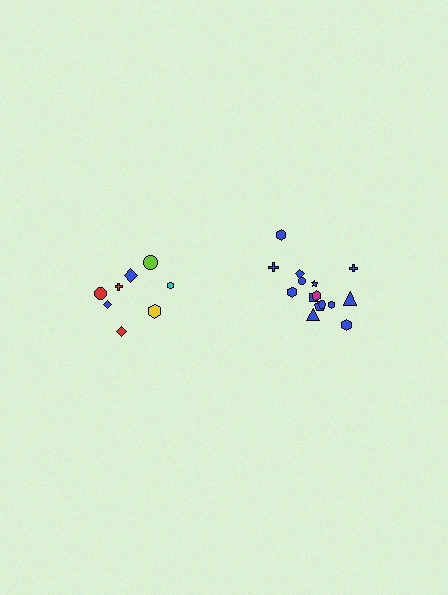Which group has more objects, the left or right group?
The right group.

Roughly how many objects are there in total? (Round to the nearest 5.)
Roughly 25 objects in total.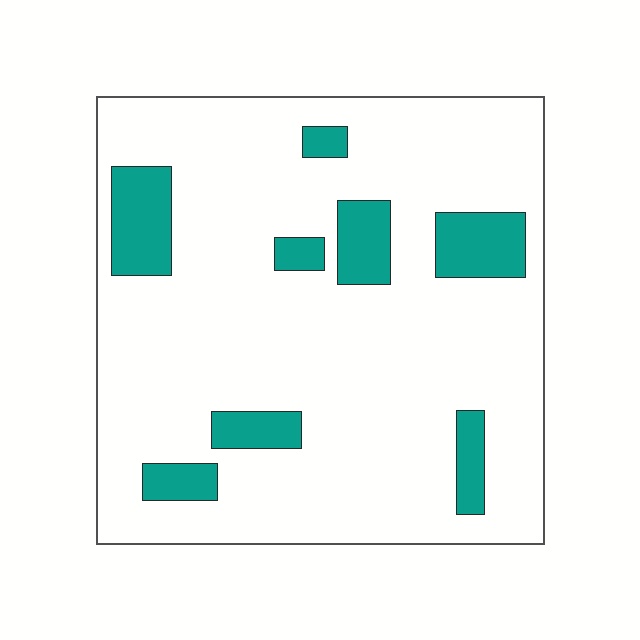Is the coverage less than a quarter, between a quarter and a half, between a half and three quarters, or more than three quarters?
Less than a quarter.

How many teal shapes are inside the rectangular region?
8.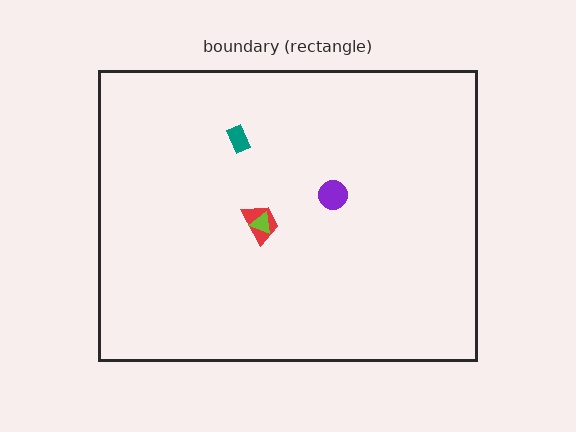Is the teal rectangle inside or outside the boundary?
Inside.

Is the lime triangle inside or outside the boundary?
Inside.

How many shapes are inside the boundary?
4 inside, 0 outside.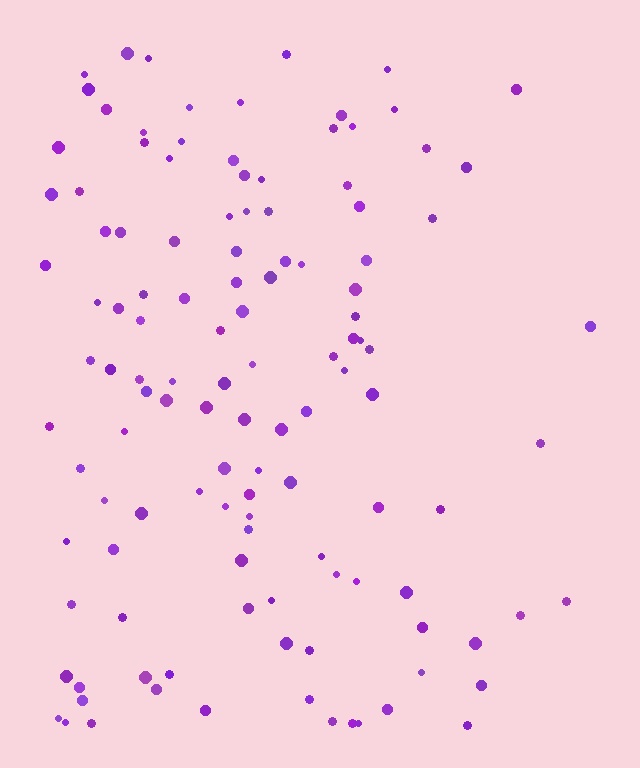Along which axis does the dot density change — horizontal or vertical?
Horizontal.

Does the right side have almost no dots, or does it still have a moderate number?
Still a moderate number, just noticeably fewer than the left.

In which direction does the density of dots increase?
From right to left, with the left side densest.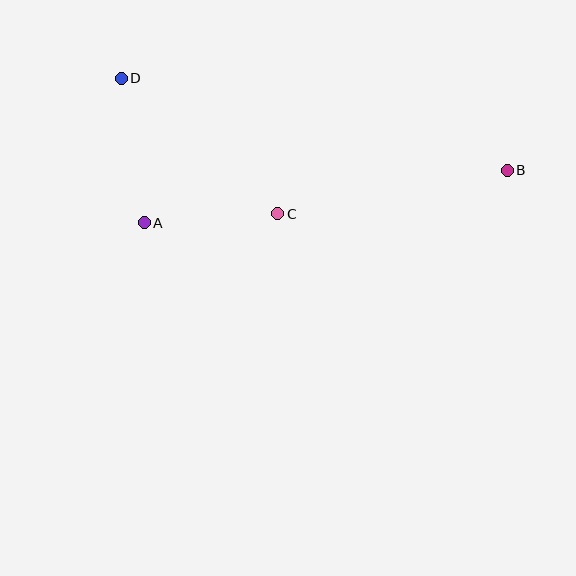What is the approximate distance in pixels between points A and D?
The distance between A and D is approximately 146 pixels.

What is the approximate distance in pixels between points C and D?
The distance between C and D is approximately 207 pixels.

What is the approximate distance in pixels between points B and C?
The distance between B and C is approximately 234 pixels.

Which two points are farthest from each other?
Points B and D are farthest from each other.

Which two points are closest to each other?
Points A and C are closest to each other.